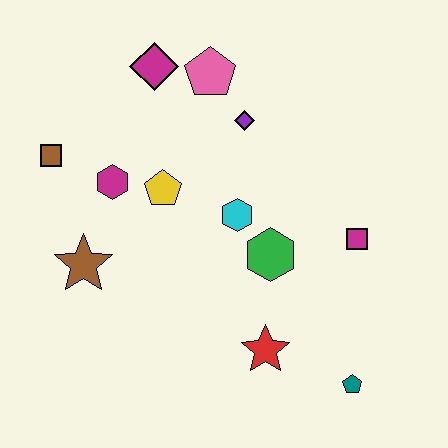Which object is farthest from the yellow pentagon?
The teal pentagon is farthest from the yellow pentagon.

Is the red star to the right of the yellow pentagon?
Yes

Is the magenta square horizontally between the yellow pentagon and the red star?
No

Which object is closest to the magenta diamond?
The pink pentagon is closest to the magenta diamond.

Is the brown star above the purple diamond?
No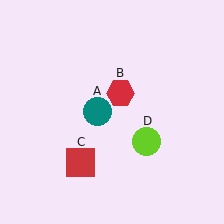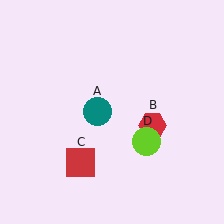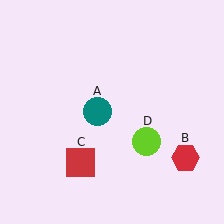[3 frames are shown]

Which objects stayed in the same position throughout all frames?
Teal circle (object A) and red square (object C) and lime circle (object D) remained stationary.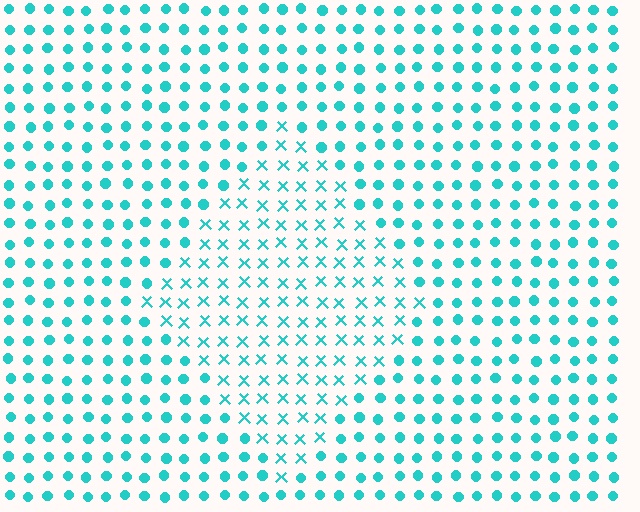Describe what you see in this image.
The image is filled with small cyan elements arranged in a uniform grid. A diamond-shaped region contains X marks, while the surrounding area contains circles. The boundary is defined purely by the change in element shape.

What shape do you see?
I see a diamond.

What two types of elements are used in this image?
The image uses X marks inside the diamond region and circles outside it.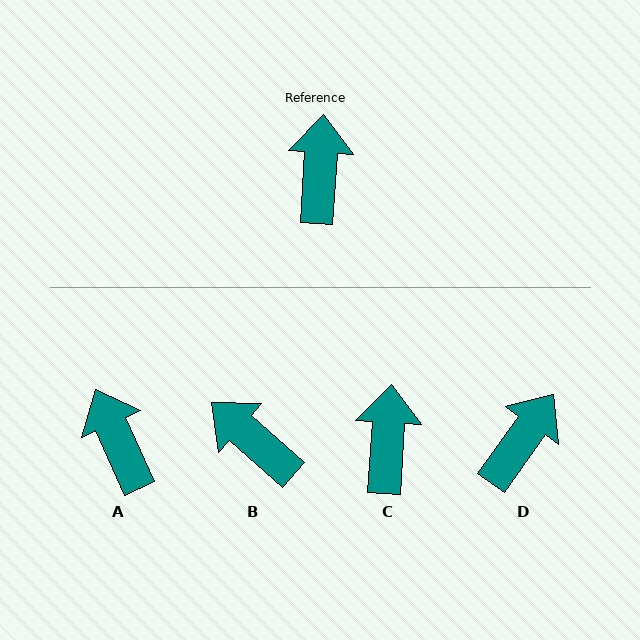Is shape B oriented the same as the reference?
No, it is off by about 52 degrees.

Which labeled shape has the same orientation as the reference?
C.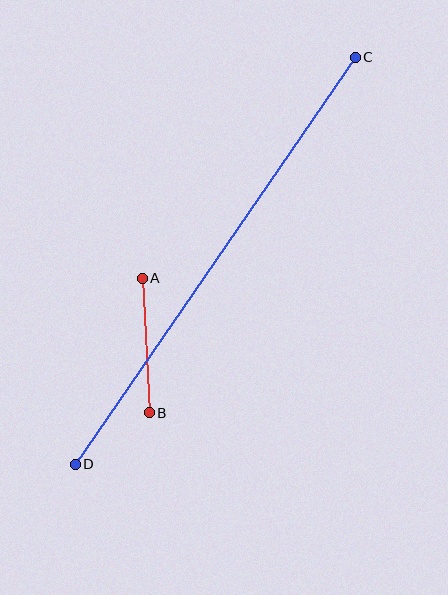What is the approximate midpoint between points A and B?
The midpoint is at approximately (146, 345) pixels.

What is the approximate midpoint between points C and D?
The midpoint is at approximately (215, 261) pixels.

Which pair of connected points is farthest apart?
Points C and D are farthest apart.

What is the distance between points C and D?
The distance is approximately 494 pixels.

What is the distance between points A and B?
The distance is approximately 134 pixels.